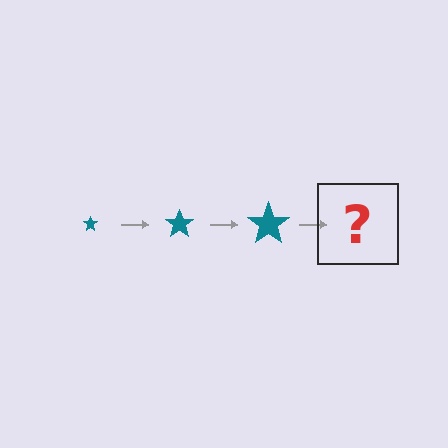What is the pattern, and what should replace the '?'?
The pattern is that the star gets progressively larger each step. The '?' should be a teal star, larger than the previous one.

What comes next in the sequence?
The next element should be a teal star, larger than the previous one.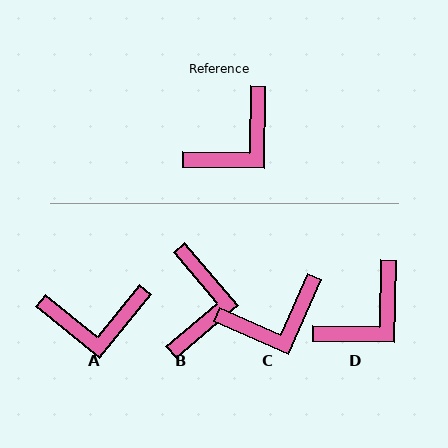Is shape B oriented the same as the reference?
No, it is off by about 42 degrees.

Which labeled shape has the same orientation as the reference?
D.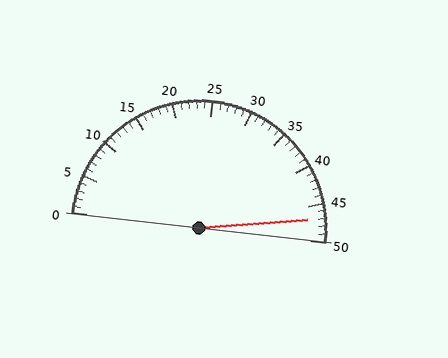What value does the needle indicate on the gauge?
The needle indicates approximately 47.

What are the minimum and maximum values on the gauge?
The gauge ranges from 0 to 50.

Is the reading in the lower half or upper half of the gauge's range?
The reading is in the upper half of the range (0 to 50).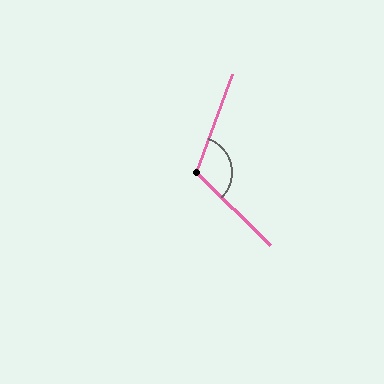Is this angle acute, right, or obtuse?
It is obtuse.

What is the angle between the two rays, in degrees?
Approximately 115 degrees.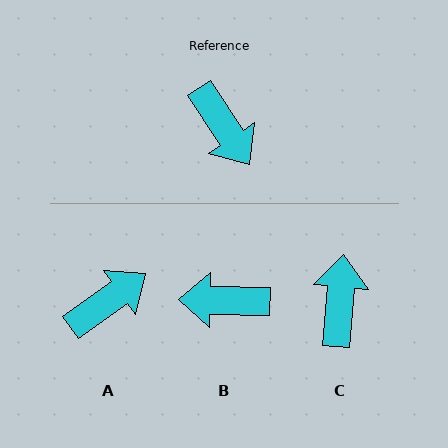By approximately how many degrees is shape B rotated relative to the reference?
Approximately 125 degrees clockwise.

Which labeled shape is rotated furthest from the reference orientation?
C, about 142 degrees away.